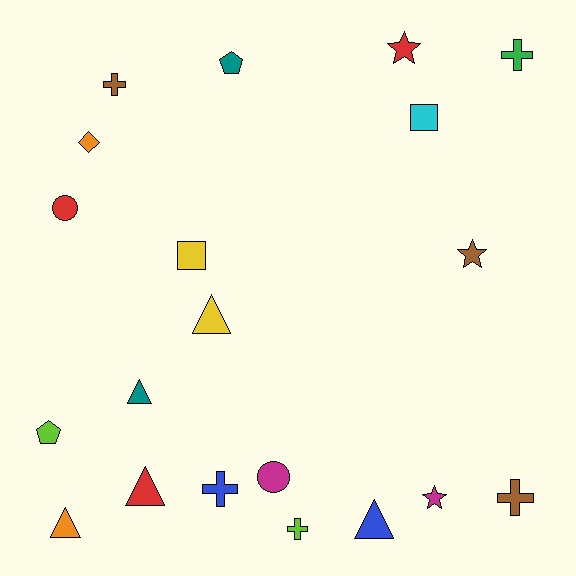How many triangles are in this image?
There are 5 triangles.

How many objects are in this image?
There are 20 objects.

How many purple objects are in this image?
There are no purple objects.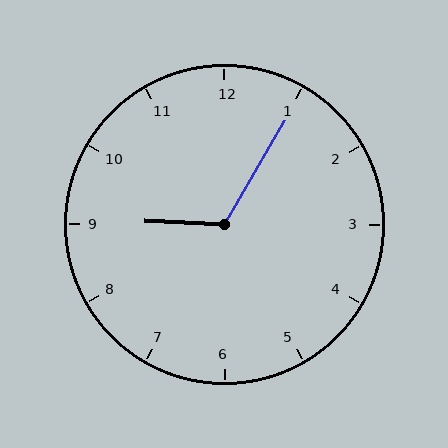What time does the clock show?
9:05.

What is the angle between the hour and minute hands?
Approximately 118 degrees.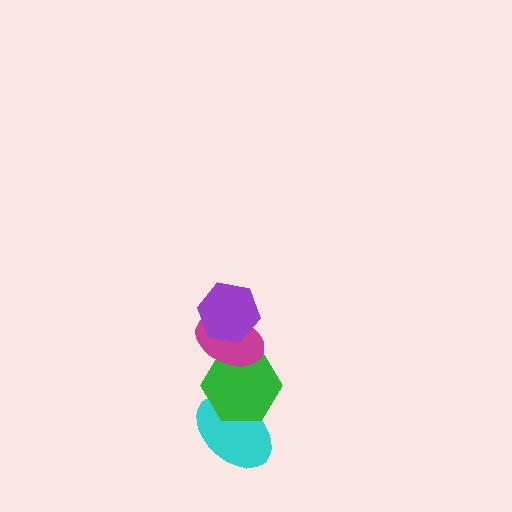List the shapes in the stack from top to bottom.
From top to bottom: the purple hexagon, the magenta ellipse, the green hexagon, the cyan ellipse.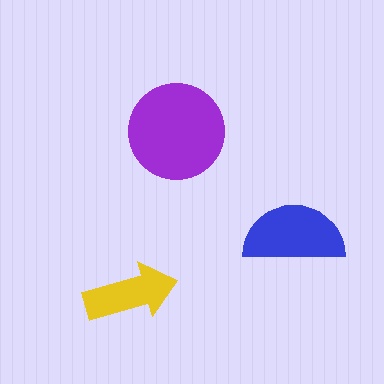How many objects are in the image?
There are 3 objects in the image.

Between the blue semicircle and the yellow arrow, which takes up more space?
The blue semicircle.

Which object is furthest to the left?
The yellow arrow is leftmost.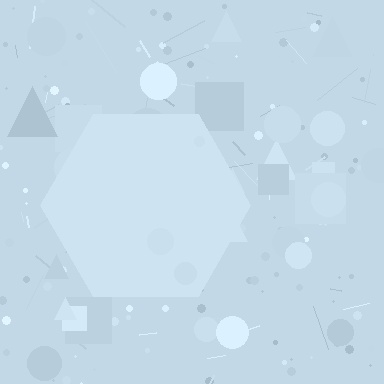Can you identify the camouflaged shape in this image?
The camouflaged shape is a hexagon.